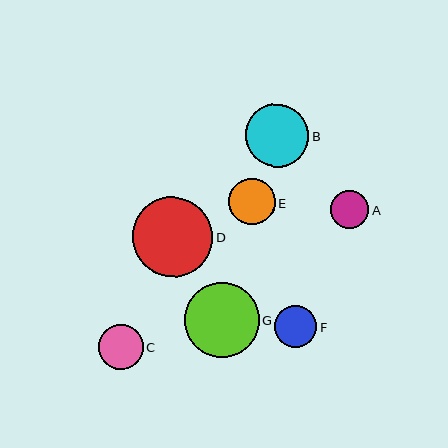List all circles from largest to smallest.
From largest to smallest: D, G, B, E, C, F, A.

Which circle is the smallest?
Circle A is the smallest with a size of approximately 38 pixels.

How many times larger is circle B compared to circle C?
Circle B is approximately 1.4 times the size of circle C.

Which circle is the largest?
Circle D is the largest with a size of approximately 80 pixels.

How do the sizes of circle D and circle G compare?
Circle D and circle G are approximately the same size.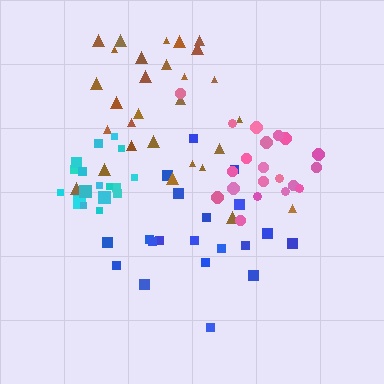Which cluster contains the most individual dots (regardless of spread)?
Brown (29).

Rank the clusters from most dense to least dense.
cyan, pink, brown, blue.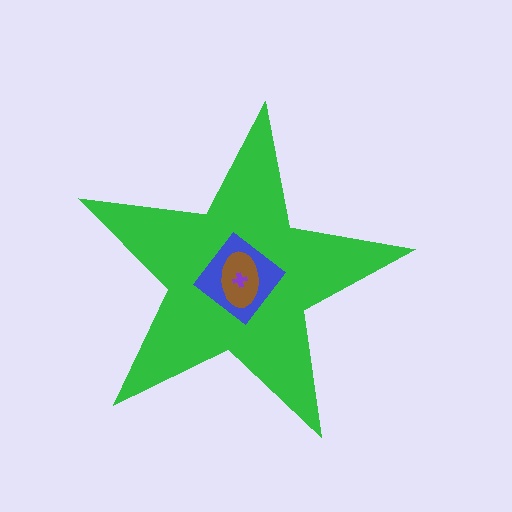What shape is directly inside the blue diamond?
The brown ellipse.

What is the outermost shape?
The green star.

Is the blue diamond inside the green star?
Yes.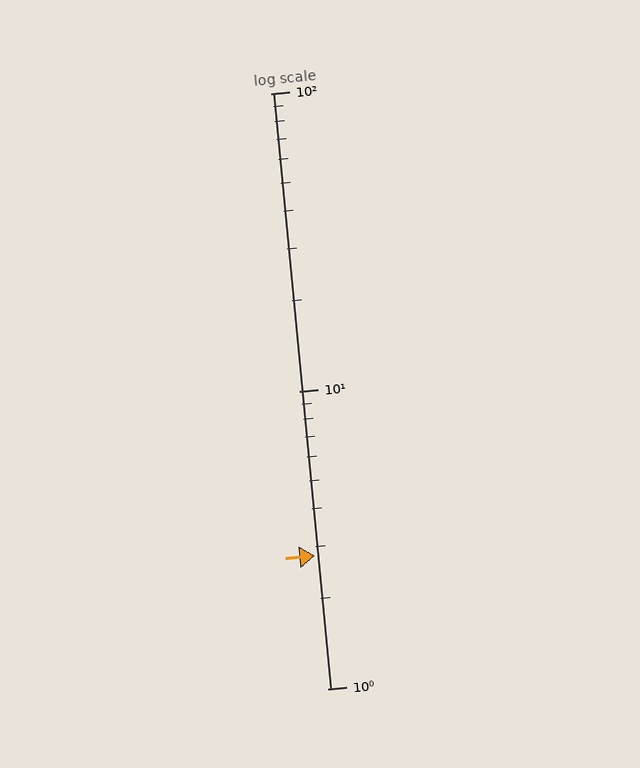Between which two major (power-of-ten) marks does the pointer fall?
The pointer is between 1 and 10.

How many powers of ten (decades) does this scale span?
The scale spans 2 decades, from 1 to 100.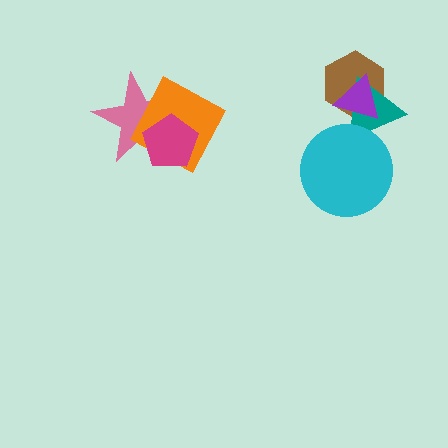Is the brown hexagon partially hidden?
Yes, it is partially covered by another shape.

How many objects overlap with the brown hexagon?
2 objects overlap with the brown hexagon.